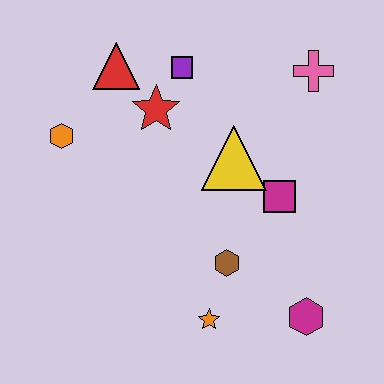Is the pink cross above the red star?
Yes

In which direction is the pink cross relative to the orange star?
The pink cross is above the orange star.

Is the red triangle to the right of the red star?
No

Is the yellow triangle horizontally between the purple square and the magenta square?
Yes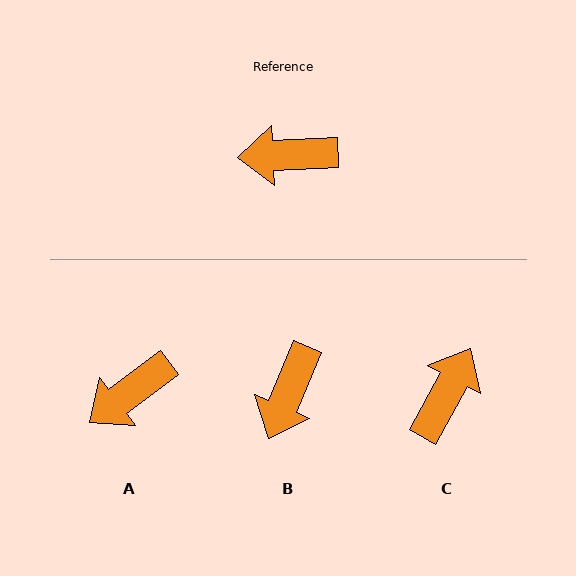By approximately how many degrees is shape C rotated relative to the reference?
Approximately 122 degrees clockwise.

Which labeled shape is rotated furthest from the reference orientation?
C, about 122 degrees away.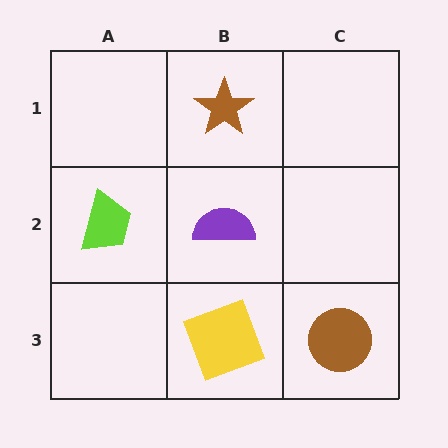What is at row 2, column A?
A lime trapezoid.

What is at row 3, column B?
A yellow square.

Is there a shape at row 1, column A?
No, that cell is empty.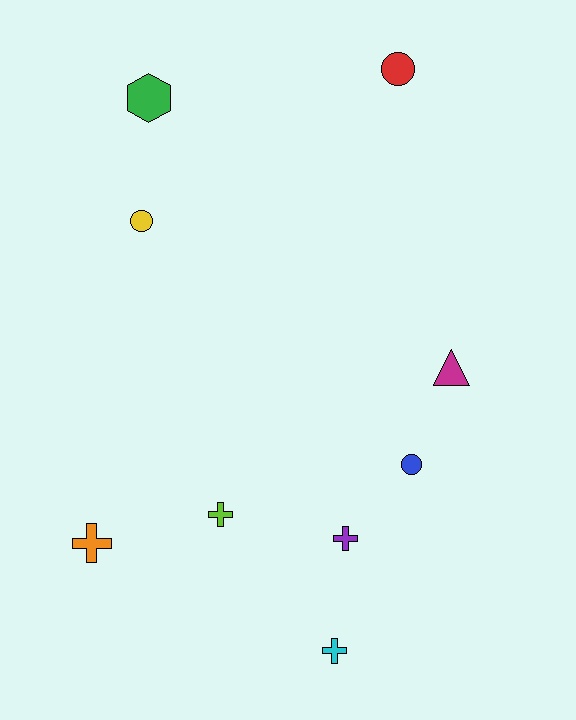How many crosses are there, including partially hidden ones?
There are 4 crosses.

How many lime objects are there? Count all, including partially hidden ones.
There is 1 lime object.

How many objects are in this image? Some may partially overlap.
There are 9 objects.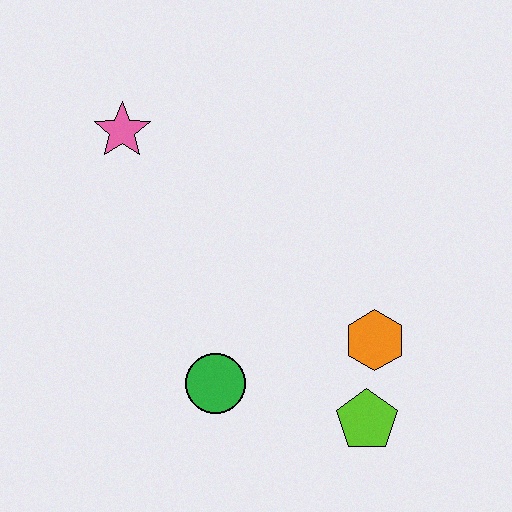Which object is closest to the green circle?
The lime pentagon is closest to the green circle.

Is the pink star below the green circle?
No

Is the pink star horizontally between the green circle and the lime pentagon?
No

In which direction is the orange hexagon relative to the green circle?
The orange hexagon is to the right of the green circle.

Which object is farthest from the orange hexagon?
The pink star is farthest from the orange hexagon.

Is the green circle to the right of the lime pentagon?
No